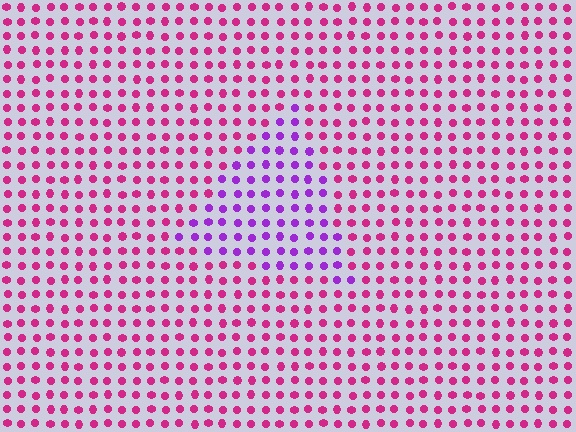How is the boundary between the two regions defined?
The boundary is defined purely by a slight shift in hue (about 44 degrees). Spacing, size, and orientation are identical on both sides.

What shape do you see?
I see a triangle.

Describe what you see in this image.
The image is filled with small magenta elements in a uniform arrangement. A triangle-shaped region is visible where the elements are tinted to a slightly different hue, forming a subtle color boundary.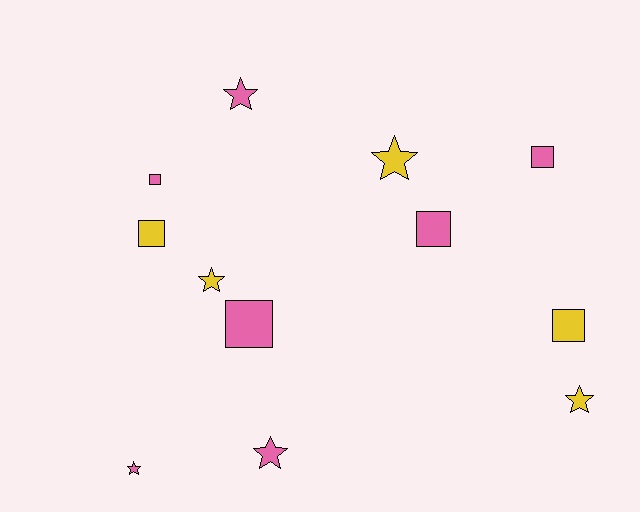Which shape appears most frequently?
Square, with 6 objects.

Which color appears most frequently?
Pink, with 7 objects.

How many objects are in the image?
There are 12 objects.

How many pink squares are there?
There are 4 pink squares.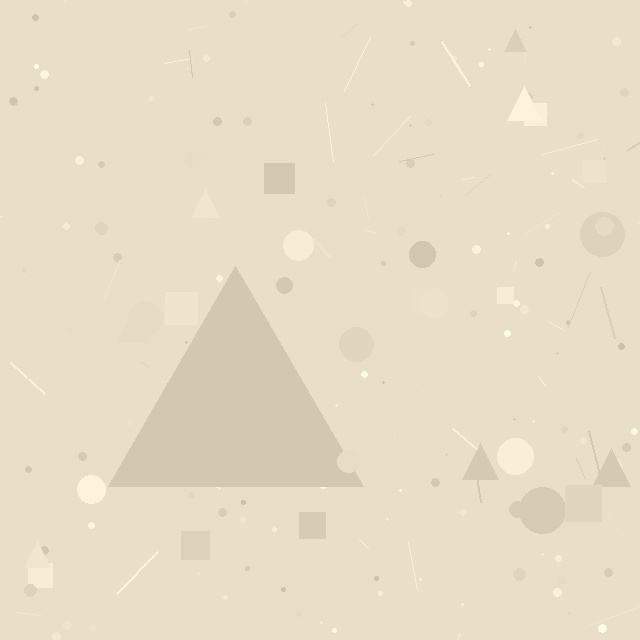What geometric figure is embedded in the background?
A triangle is embedded in the background.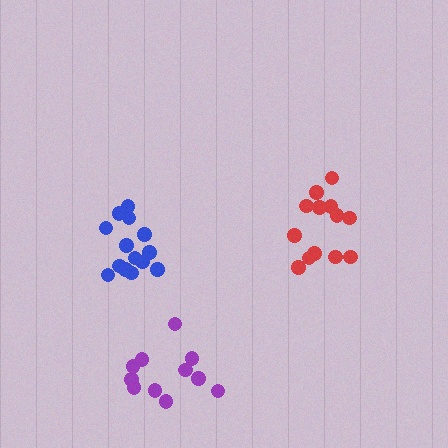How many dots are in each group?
Group 1: 11 dots, Group 2: 13 dots, Group 3: 14 dots (38 total).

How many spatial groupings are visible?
There are 3 spatial groupings.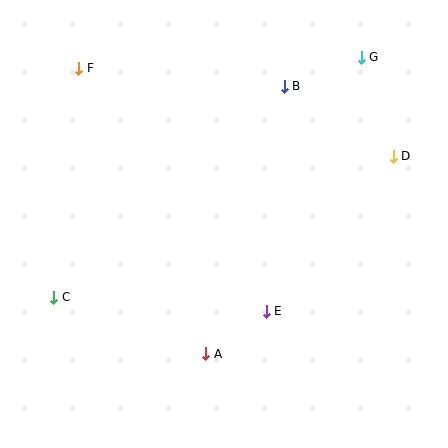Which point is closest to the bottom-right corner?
Point E is closest to the bottom-right corner.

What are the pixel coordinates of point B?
Point B is at (284, 86).